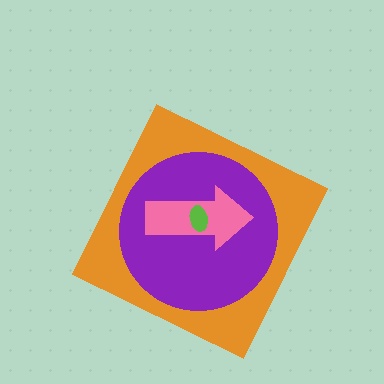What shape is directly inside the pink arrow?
The lime ellipse.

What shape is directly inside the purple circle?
The pink arrow.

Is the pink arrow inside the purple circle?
Yes.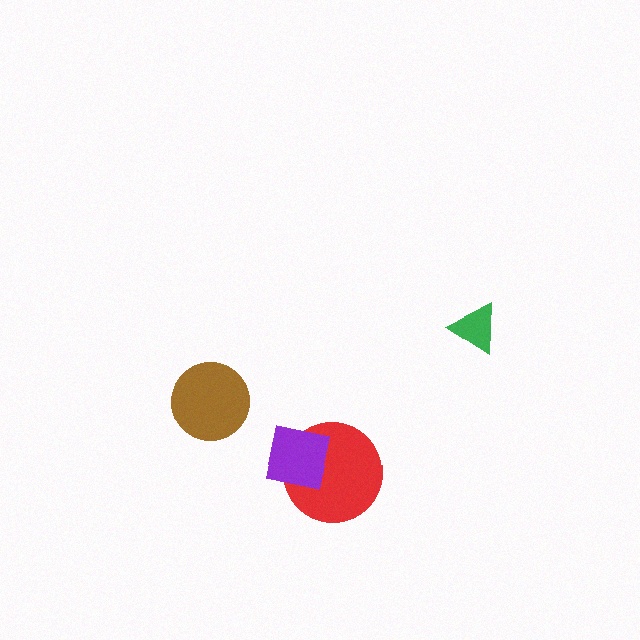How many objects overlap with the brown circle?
0 objects overlap with the brown circle.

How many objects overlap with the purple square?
1 object overlaps with the purple square.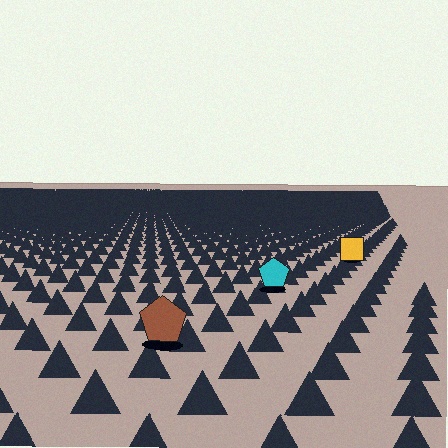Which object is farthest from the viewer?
The yellow square is farthest from the viewer. It appears smaller and the ground texture around it is denser.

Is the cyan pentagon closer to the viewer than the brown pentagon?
No. The brown pentagon is closer — you can tell from the texture gradient: the ground texture is coarser near it.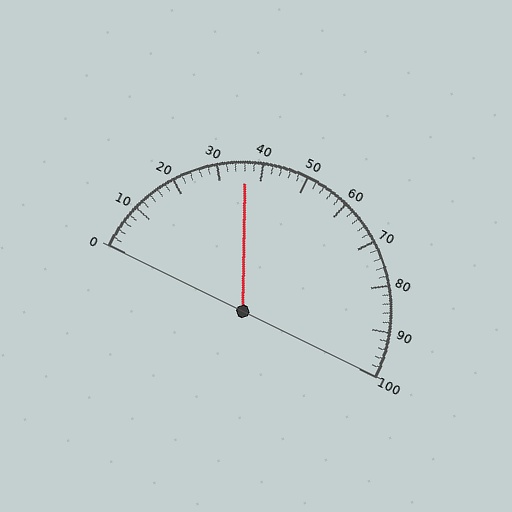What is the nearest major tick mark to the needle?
The nearest major tick mark is 40.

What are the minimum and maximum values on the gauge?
The gauge ranges from 0 to 100.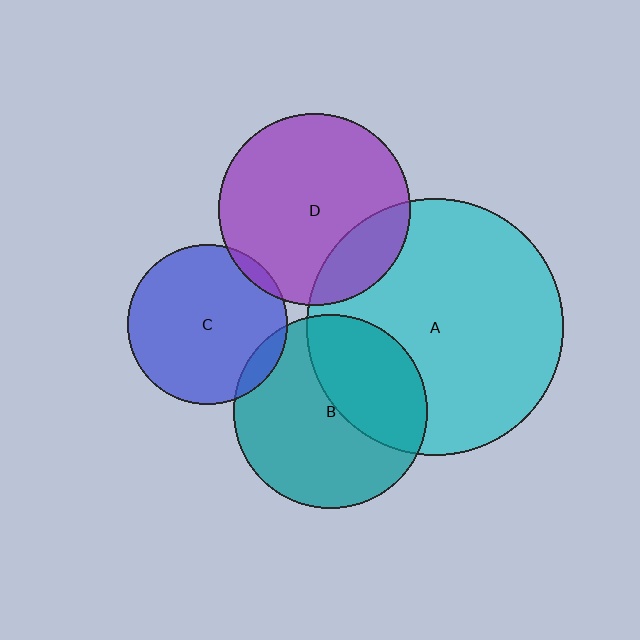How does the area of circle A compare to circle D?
Approximately 1.8 times.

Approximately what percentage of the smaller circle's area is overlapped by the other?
Approximately 10%.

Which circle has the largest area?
Circle A (cyan).